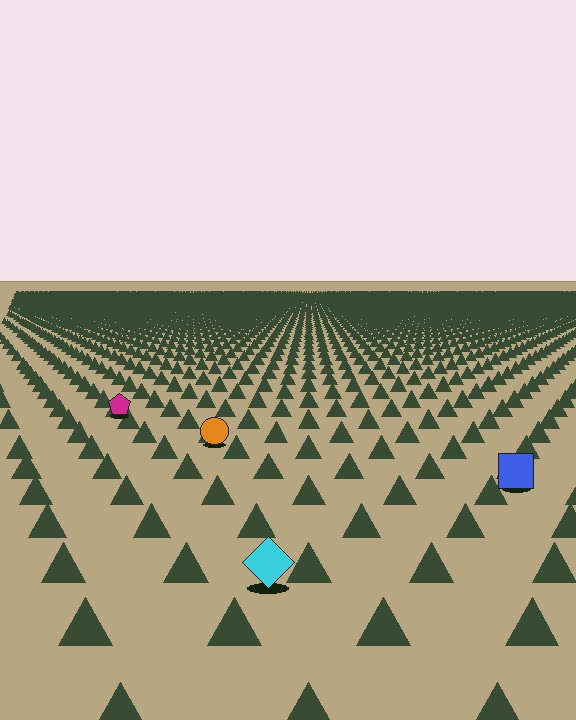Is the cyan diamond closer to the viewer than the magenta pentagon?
Yes. The cyan diamond is closer — you can tell from the texture gradient: the ground texture is coarser near it.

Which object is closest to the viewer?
The cyan diamond is closest. The texture marks near it are larger and more spread out.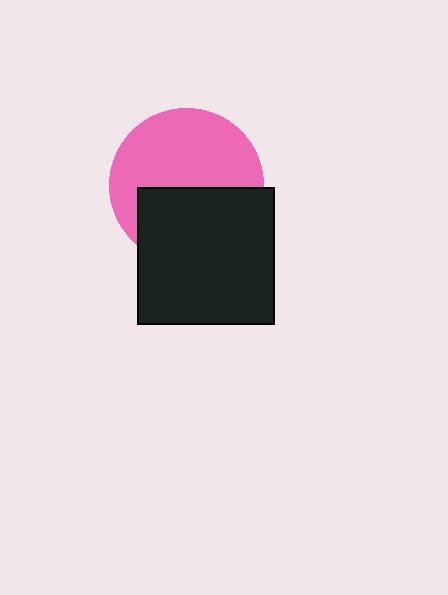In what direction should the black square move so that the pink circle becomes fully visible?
The black square should move down. That is the shortest direction to clear the overlap and leave the pink circle fully visible.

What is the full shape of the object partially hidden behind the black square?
The partially hidden object is a pink circle.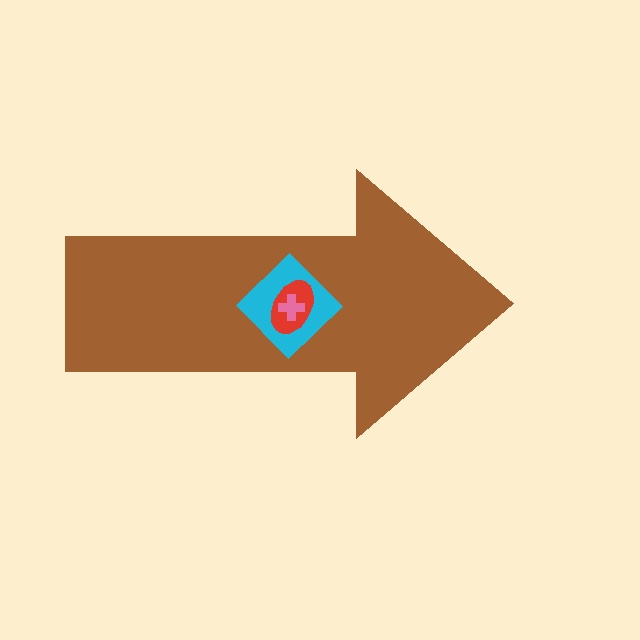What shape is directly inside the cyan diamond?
The red ellipse.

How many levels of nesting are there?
4.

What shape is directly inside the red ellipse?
The pink cross.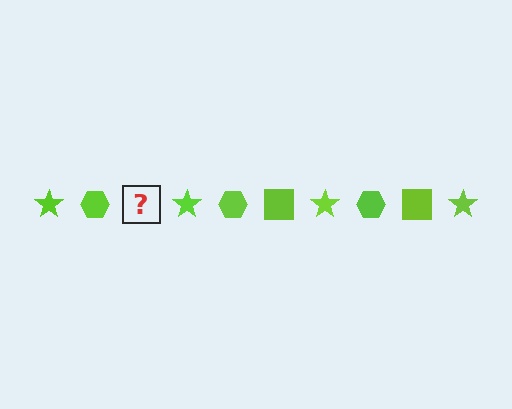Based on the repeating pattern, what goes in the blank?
The blank should be a lime square.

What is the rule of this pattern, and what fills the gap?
The rule is that the pattern cycles through star, hexagon, square shapes in lime. The gap should be filled with a lime square.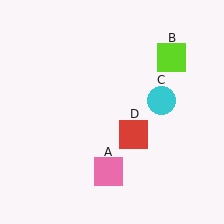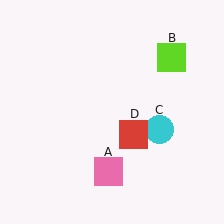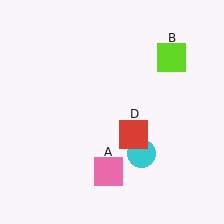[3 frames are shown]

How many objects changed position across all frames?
1 object changed position: cyan circle (object C).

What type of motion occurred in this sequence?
The cyan circle (object C) rotated clockwise around the center of the scene.